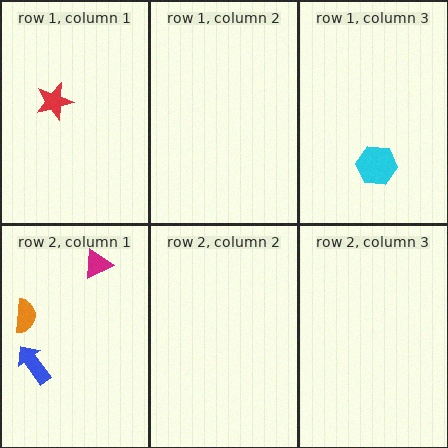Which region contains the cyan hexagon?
The row 1, column 3 region.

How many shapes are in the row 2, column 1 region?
3.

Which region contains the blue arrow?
The row 2, column 1 region.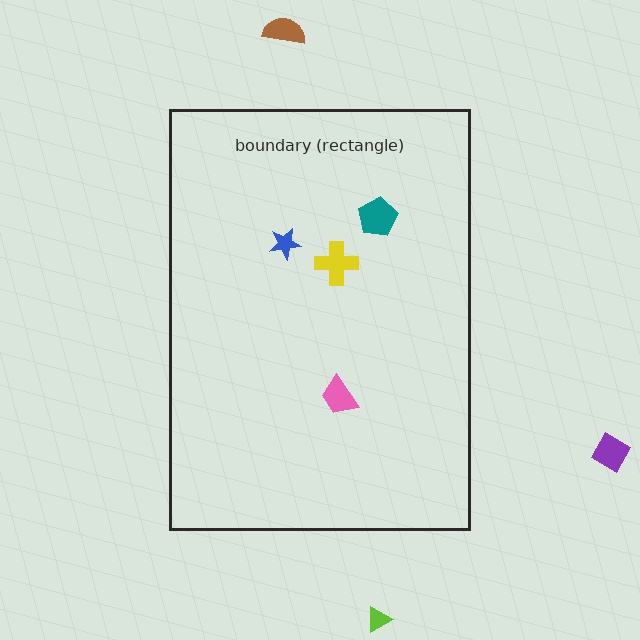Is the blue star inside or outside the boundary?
Inside.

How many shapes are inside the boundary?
4 inside, 3 outside.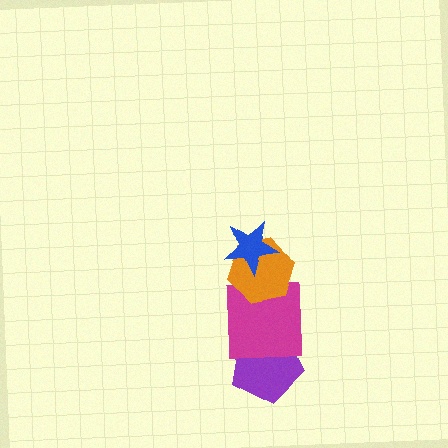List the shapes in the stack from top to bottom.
From top to bottom: the blue star, the orange hexagon, the magenta square, the purple pentagon.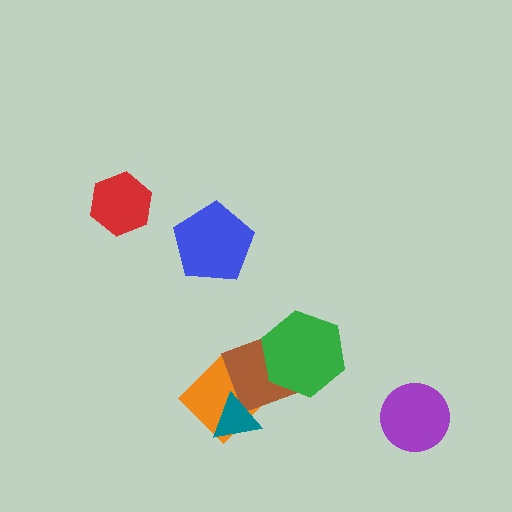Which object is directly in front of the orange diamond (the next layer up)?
The brown diamond is directly in front of the orange diamond.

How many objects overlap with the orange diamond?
2 objects overlap with the orange diamond.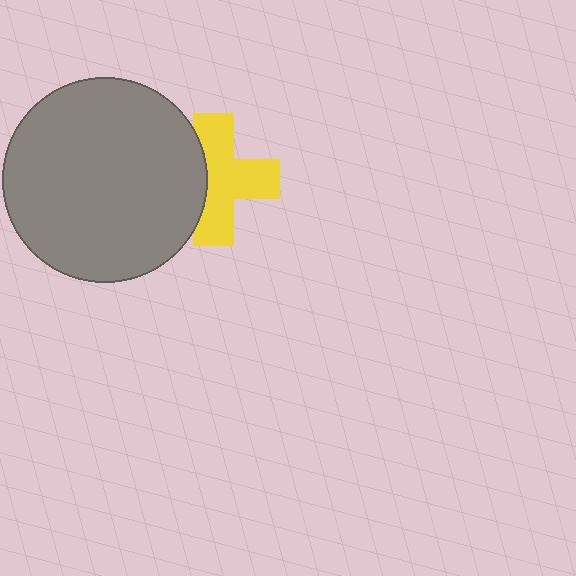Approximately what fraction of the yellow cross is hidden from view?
Roughly 32% of the yellow cross is hidden behind the gray circle.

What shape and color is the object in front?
The object in front is a gray circle.